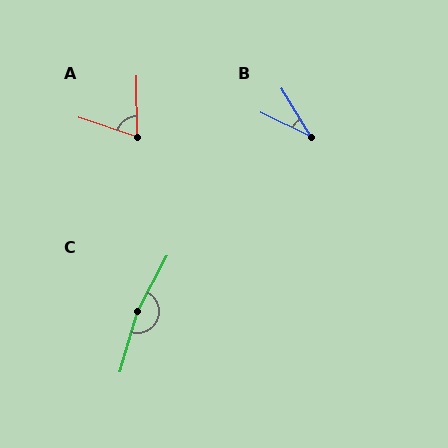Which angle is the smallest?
B, at approximately 33 degrees.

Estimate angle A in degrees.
Approximately 71 degrees.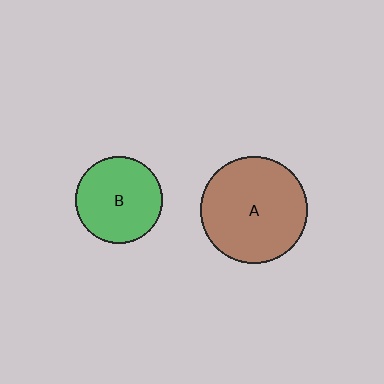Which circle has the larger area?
Circle A (brown).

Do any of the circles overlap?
No, none of the circles overlap.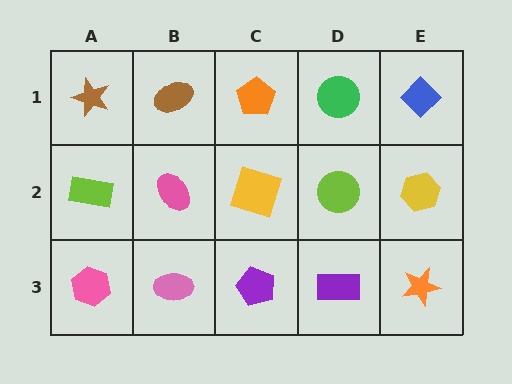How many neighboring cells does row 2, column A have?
3.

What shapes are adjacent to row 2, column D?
A green circle (row 1, column D), a purple rectangle (row 3, column D), a yellow square (row 2, column C), a yellow hexagon (row 2, column E).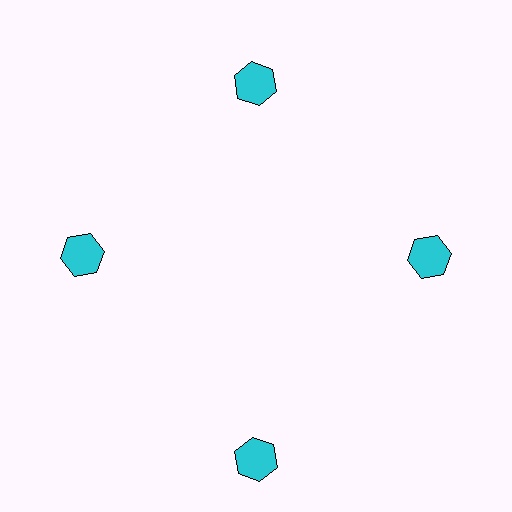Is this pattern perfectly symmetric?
No. The 4 cyan hexagons are arranged in a ring, but one element near the 6 o'clock position is pushed outward from the center, breaking the 4-fold rotational symmetry.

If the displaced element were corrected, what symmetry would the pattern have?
It would have 4-fold rotational symmetry — the pattern would map onto itself every 90 degrees.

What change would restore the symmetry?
The symmetry would be restored by moving it inward, back onto the ring so that all 4 hexagons sit at equal angles and equal distance from the center.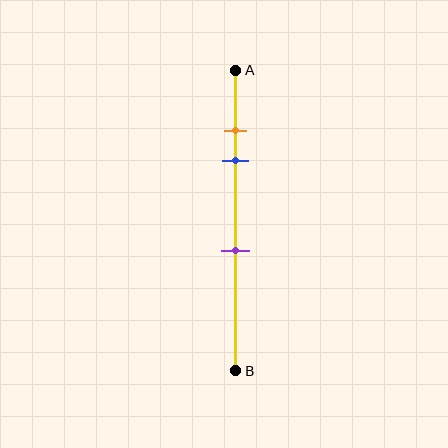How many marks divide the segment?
There are 3 marks dividing the segment.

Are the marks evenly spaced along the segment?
No, the marks are not evenly spaced.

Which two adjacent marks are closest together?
The orange and blue marks are the closest adjacent pair.